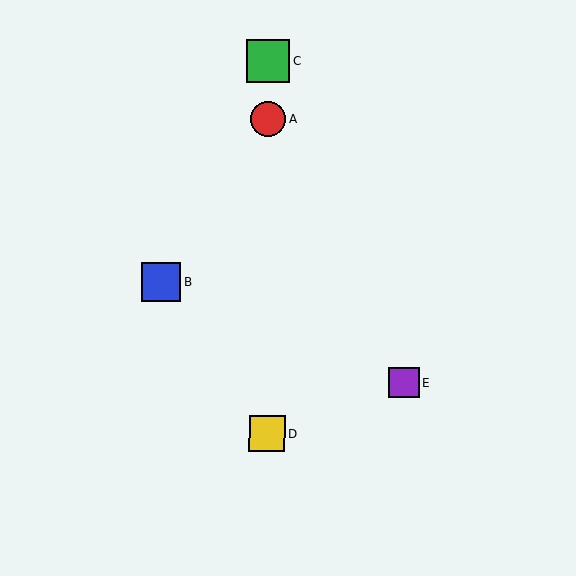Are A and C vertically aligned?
Yes, both are at x≈268.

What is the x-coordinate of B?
Object B is at x≈161.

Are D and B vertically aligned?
No, D is at x≈267 and B is at x≈161.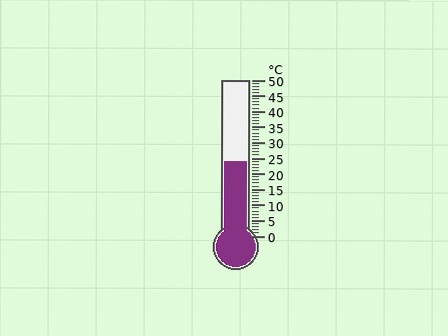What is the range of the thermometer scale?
The thermometer scale ranges from 0°C to 50°C.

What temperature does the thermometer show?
The thermometer shows approximately 24°C.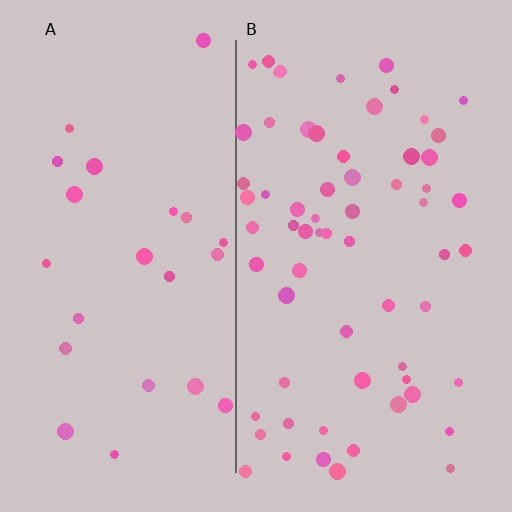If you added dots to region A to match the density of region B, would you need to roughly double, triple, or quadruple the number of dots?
Approximately triple.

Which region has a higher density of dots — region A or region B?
B (the right).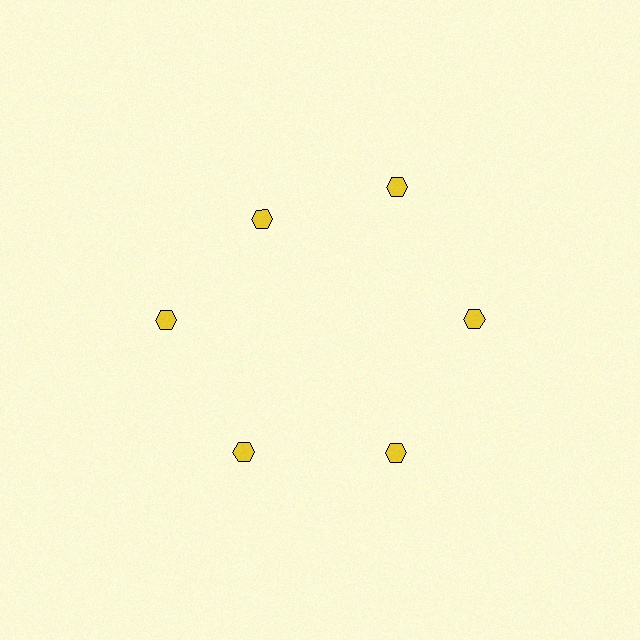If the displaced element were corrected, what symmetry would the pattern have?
It would have 6-fold rotational symmetry — the pattern would map onto itself every 60 degrees.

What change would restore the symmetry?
The symmetry would be restored by moving it outward, back onto the ring so that all 6 hexagons sit at equal angles and equal distance from the center.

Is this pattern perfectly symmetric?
No. The 6 yellow hexagons are arranged in a ring, but one element near the 11 o'clock position is pulled inward toward the center, breaking the 6-fold rotational symmetry.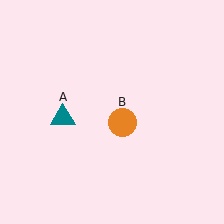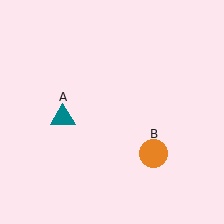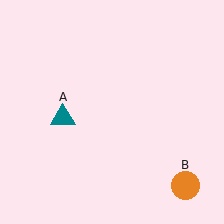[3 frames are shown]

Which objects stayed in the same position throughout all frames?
Teal triangle (object A) remained stationary.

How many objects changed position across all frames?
1 object changed position: orange circle (object B).